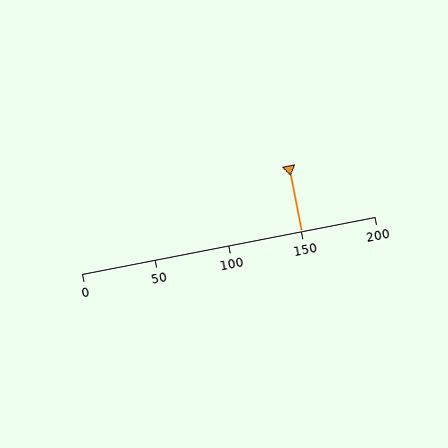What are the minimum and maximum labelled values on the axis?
The axis runs from 0 to 200.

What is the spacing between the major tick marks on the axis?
The major ticks are spaced 50 apart.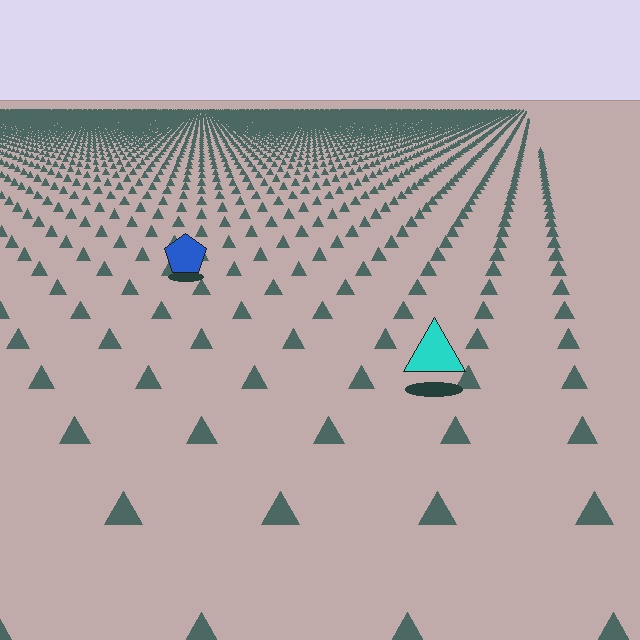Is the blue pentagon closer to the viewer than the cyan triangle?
No. The cyan triangle is closer — you can tell from the texture gradient: the ground texture is coarser near it.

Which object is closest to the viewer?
The cyan triangle is closest. The texture marks near it are larger and more spread out.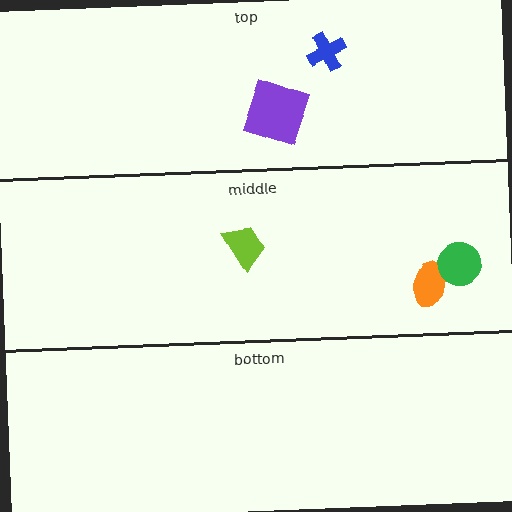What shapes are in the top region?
The purple square, the blue cross.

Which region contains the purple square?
The top region.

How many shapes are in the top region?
2.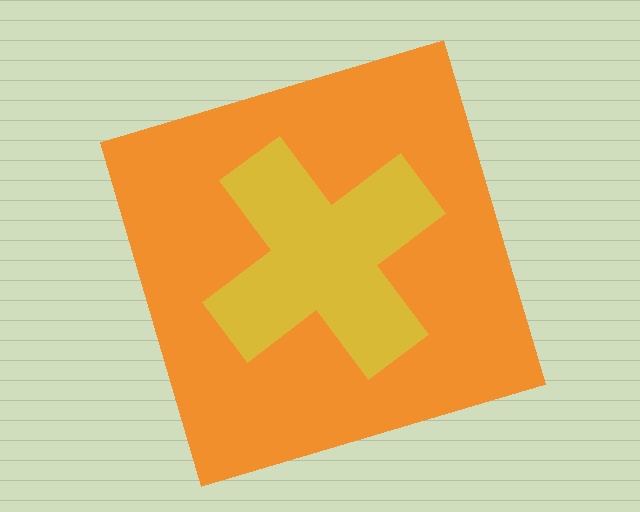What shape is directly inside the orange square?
The yellow cross.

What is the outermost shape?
The orange square.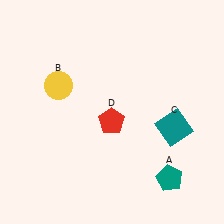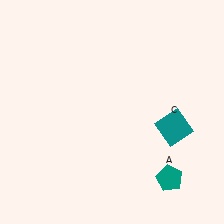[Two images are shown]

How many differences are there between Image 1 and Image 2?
There are 2 differences between the two images.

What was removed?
The red pentagon (D), the yellow circle (B) were removed in Image 2.